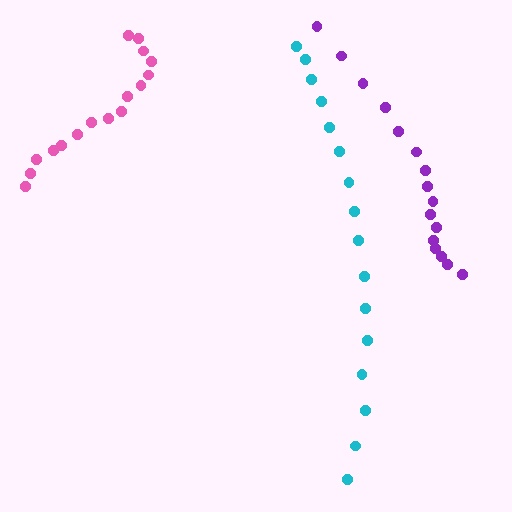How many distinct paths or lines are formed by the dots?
There are 3 distinct paths.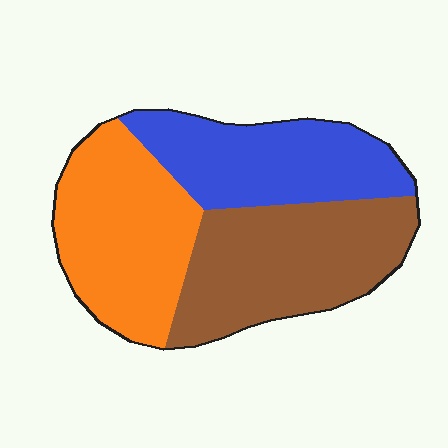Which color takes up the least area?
Blue, at roughly 30%.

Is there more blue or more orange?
Orange.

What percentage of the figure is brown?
Brown covers 37% of the figure.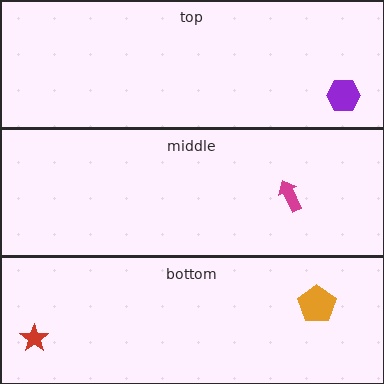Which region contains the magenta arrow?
The middle region.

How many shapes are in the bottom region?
2.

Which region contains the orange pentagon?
The bottom region.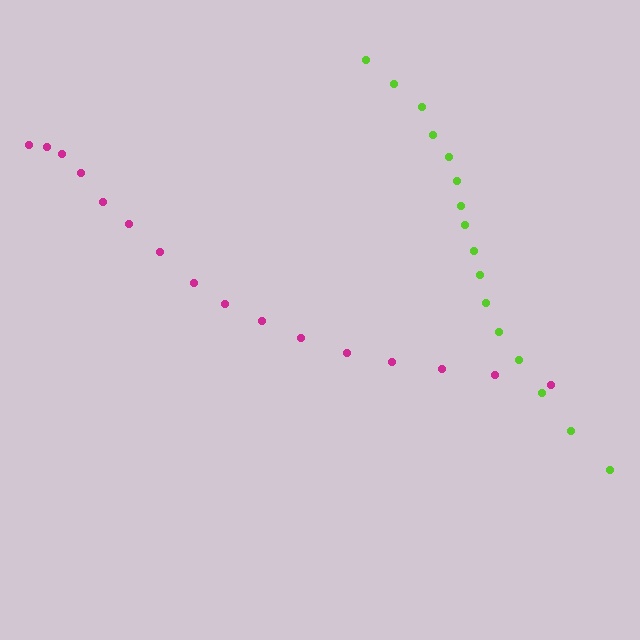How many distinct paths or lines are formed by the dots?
There are 2 distinct paths.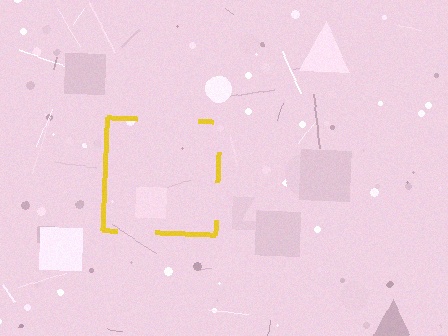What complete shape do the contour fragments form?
The contour fragments form a square.